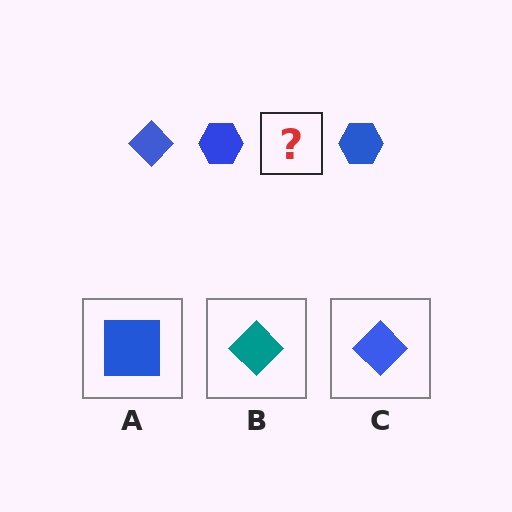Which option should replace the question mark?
Option C.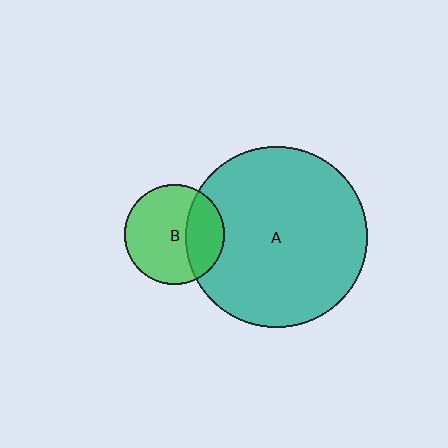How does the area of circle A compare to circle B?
Approximately 3.3 times.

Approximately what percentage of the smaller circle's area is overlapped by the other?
Approximately 30%.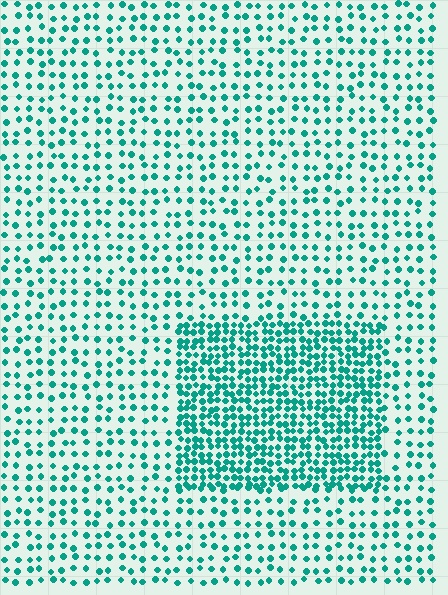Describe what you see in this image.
The image contains small teal elements arranged at two different densities. A rectangle-shaped region is visible where the elements are more densely packed than the surrounding area.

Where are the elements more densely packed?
The elements are more densely packed inside the rectangle boundary.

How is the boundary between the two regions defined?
The boundary is defined by a change in element density (approximately 2.3x ratio). All elements are the same color, size, and shape.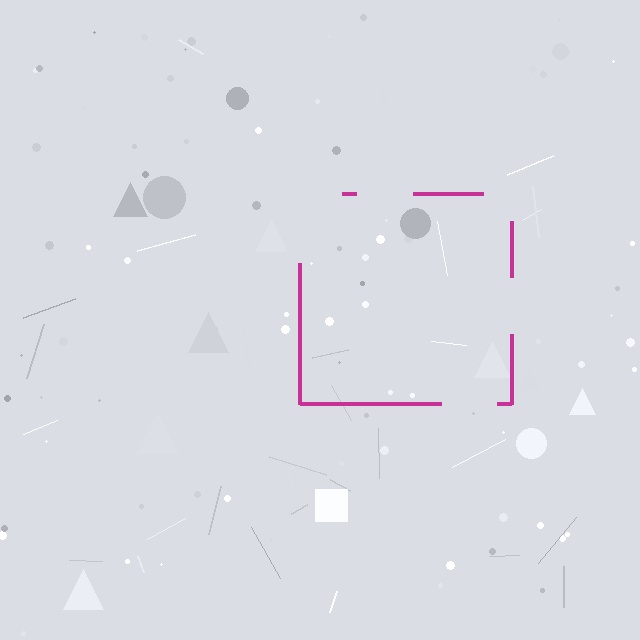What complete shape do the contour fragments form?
The contour fragments form a square.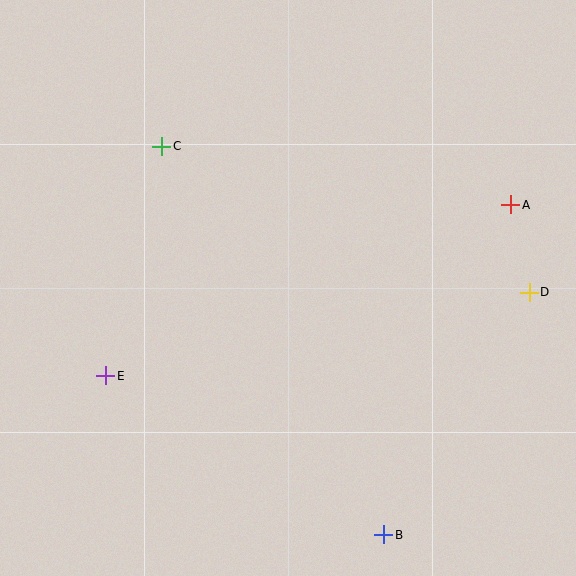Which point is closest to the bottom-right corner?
Point B is closest to the bottom-right corner.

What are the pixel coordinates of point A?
Point A is at (511, 205).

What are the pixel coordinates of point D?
Point D is at (529, 292).